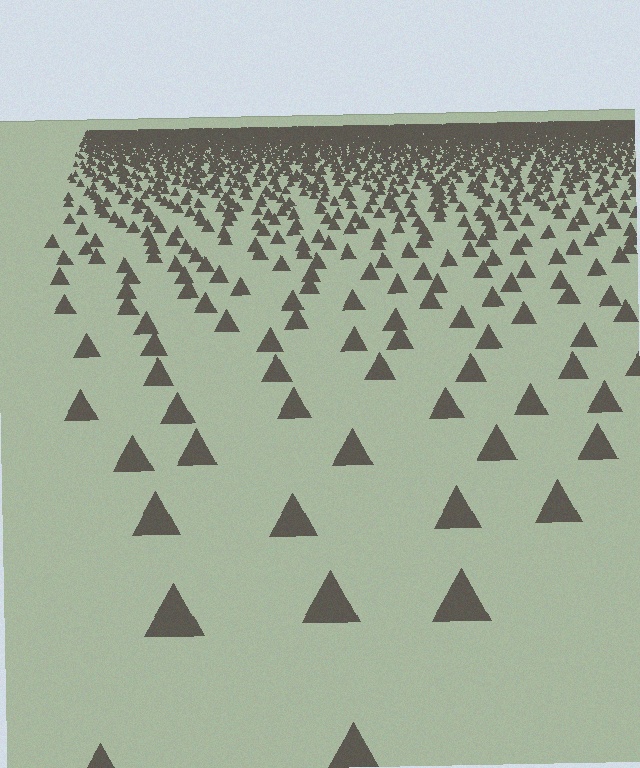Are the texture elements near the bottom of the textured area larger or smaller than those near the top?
Larger. Near the bottom, elements are closer to the viewer and appear at a bigger on-screen size.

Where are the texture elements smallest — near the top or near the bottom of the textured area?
Near the top.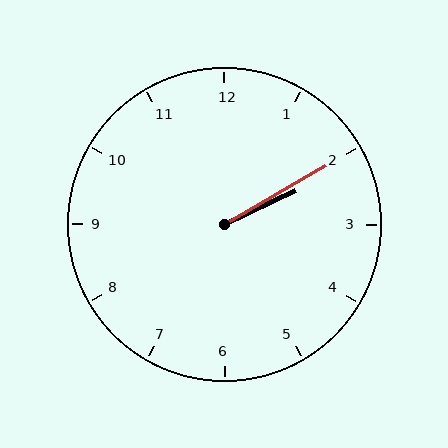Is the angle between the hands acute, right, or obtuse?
It is acute.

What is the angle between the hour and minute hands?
Approximately 5 degrees.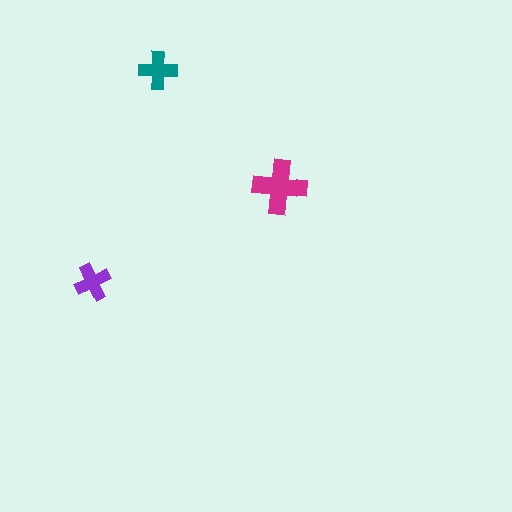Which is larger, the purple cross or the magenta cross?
The magenta one.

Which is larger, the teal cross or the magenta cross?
The magenta one.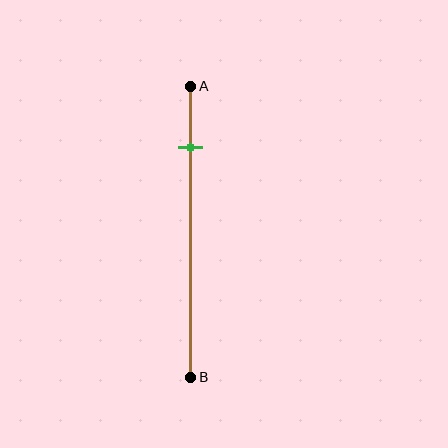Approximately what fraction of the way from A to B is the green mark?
The green mark is approximately 20% of the way from A to B.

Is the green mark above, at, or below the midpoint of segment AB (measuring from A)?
The green mark is above the midpoint of segment AB.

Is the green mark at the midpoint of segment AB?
No, the mark is at about 20% from A, not at the 50% midpoint.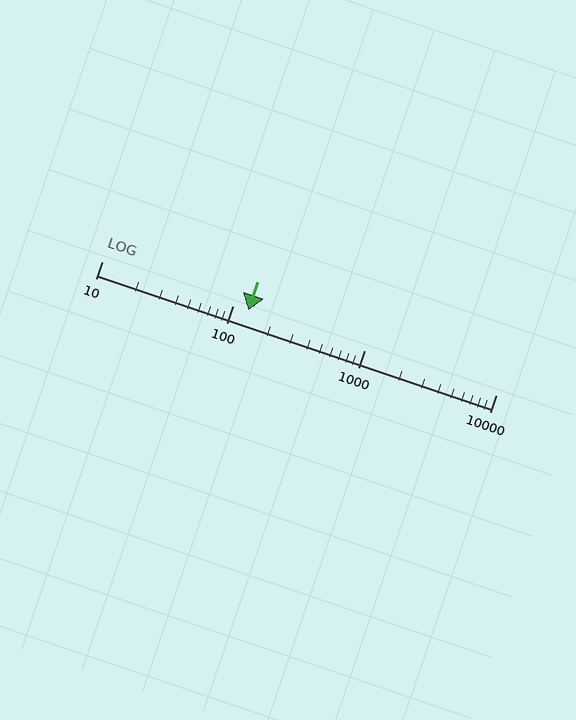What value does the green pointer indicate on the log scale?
The pointer indicates approximately 130.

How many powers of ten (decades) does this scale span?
The scale spans 3 decades, from 10 to 10000.